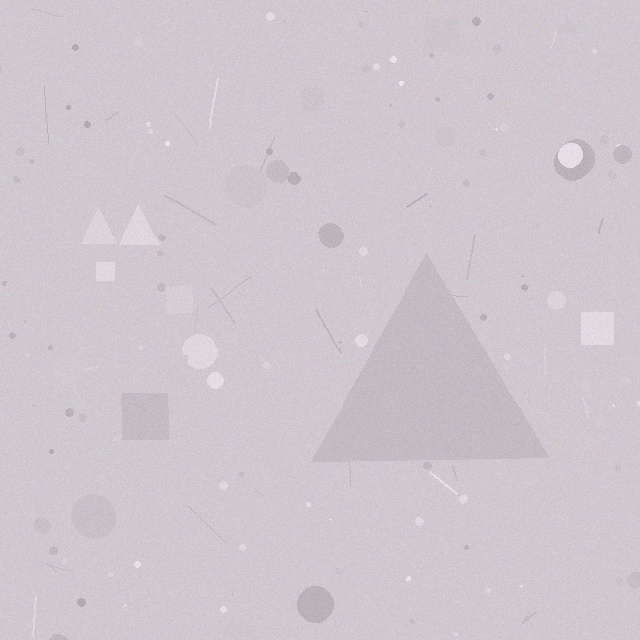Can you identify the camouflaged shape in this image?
The camouflaged shape is a triangle.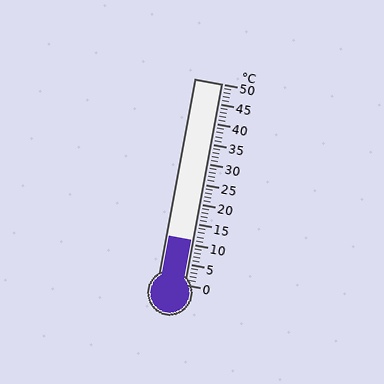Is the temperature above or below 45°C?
The temperature is below 45°C.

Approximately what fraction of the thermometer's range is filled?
The thermometer is filled to approximately 20% of its range.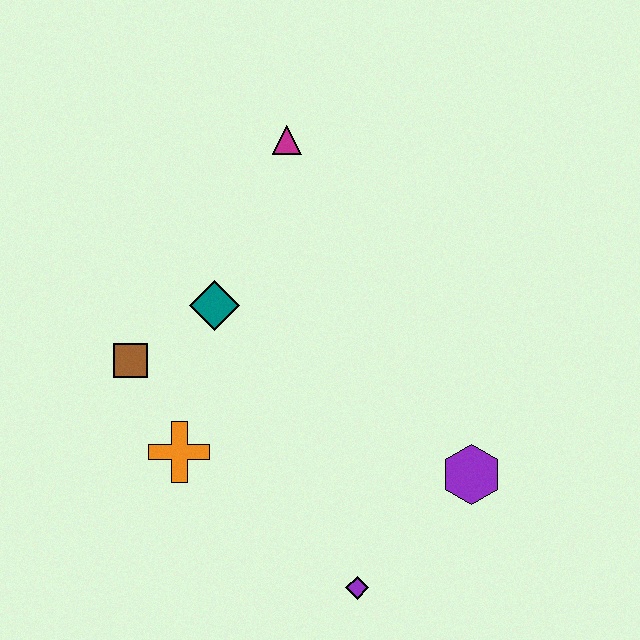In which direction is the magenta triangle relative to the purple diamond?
The magenta triangle is above the purple diamond.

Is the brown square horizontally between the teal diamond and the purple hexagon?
No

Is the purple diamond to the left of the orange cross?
No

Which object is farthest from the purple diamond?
The magenta triangle is farthest from the purple diamond.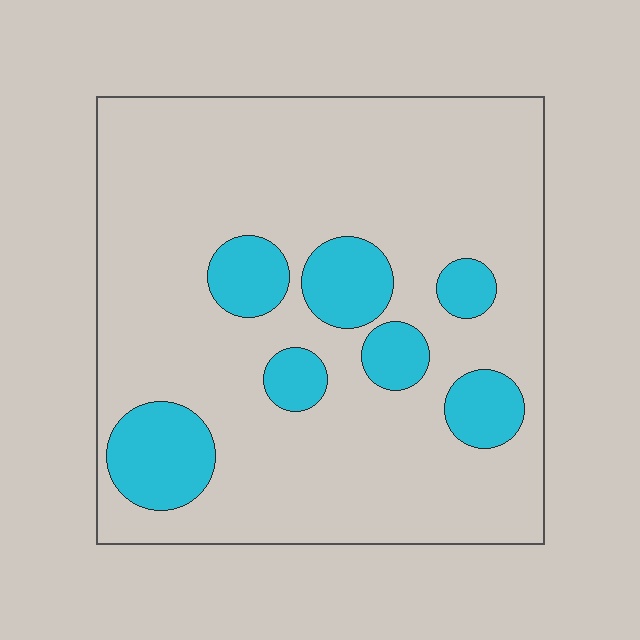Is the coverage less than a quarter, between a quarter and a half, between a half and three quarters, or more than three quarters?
Less than a quarter.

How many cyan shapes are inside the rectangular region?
7.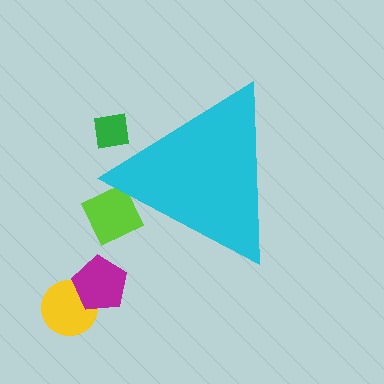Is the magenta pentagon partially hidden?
No, the magenta pentagon is fully visible.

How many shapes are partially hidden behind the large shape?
2 shapes are partially hidden.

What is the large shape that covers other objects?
A cyan triangle.